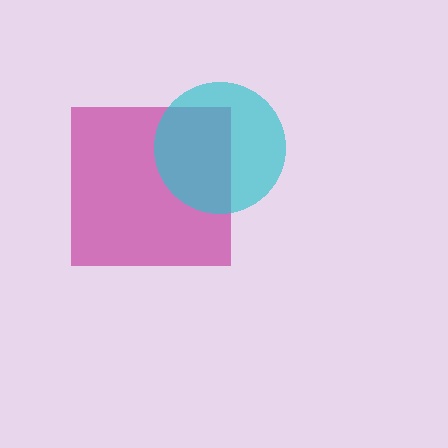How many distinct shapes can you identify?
There are 2 distinct shapes: a magenta square, a cyan circle.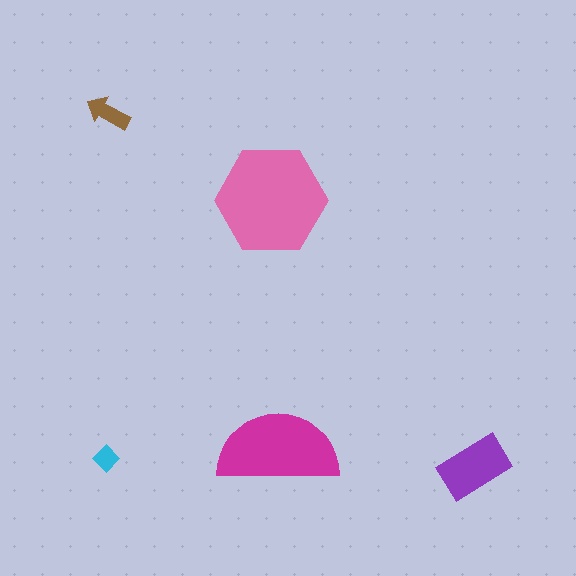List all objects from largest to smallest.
The pink hexagon, the magenta semicircle, the purple rectangle, the brown arrow, the cyan diamond.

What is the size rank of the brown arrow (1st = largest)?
4th.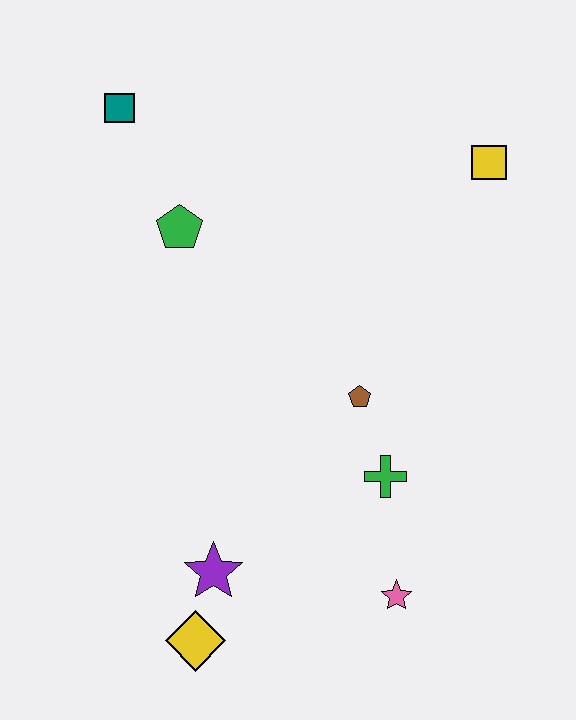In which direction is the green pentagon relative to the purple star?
The green pentagon is above the purple star.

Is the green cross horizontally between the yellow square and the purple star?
Yes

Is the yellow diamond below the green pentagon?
Yes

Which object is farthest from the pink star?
The teal square is farthest from the pink star.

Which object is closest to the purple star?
The yellow diamond is closest to the purple star.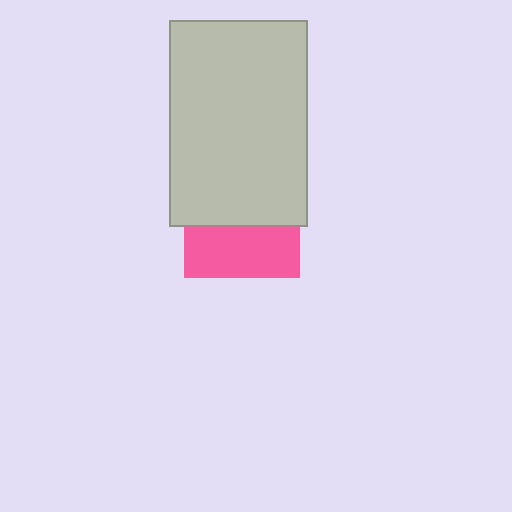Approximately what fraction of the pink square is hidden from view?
Roughly 57% of the pink square is hidden behind the light gray rectangle.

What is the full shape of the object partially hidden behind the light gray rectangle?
The partially hidden object is a pink square.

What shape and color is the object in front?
The object in front is a light gray rectangle.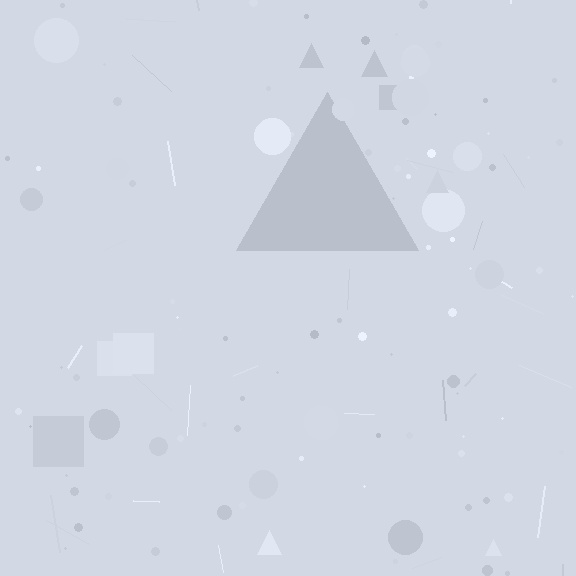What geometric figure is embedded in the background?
A triangle is embedded in the background.